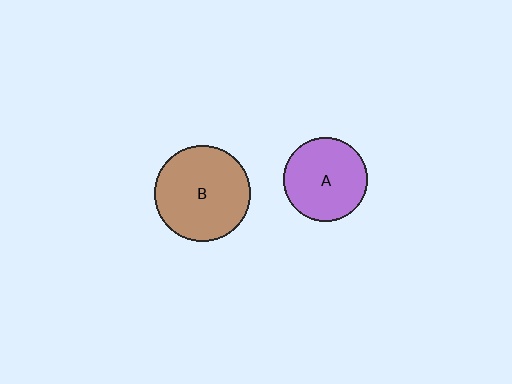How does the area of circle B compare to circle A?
Approximately 1.3 times.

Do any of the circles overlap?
No, none of the circles overlap.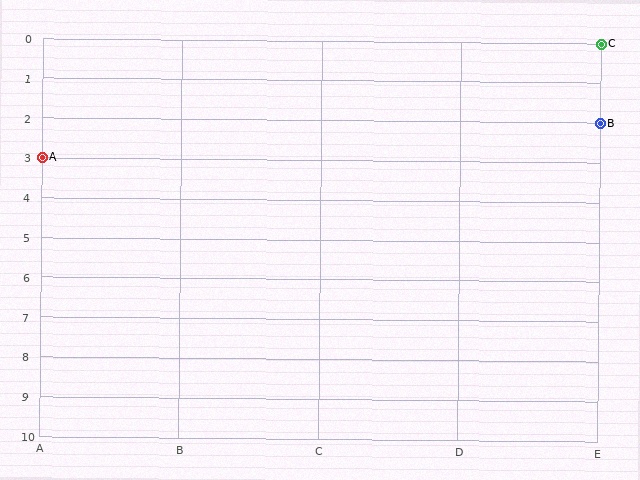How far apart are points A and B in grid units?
Points A and B are 4 columns and 1 row apart (about 4.1 grid units diagonally).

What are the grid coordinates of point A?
Point A is at grid coordinates (A, 3).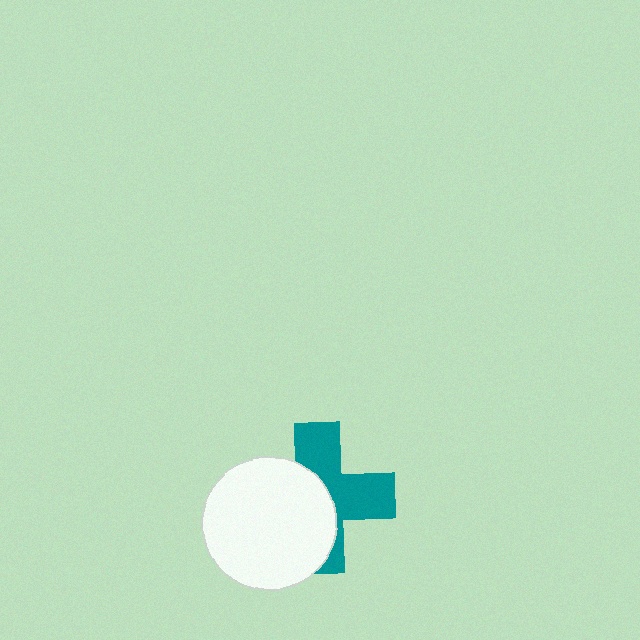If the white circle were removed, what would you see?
You would see the complete teal cross.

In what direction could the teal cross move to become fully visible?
The teal cross could move right. That would shift it out from behind the white circle entirely.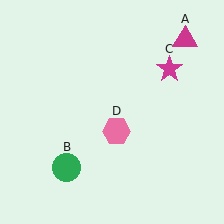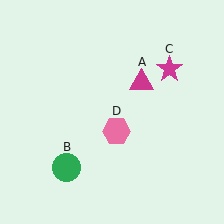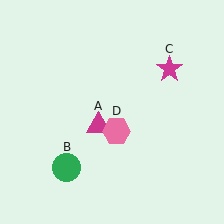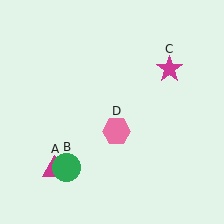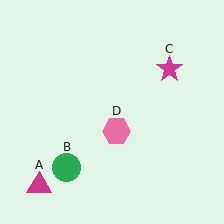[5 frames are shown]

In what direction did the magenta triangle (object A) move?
The magenta triangle (object A) moved down and to the left.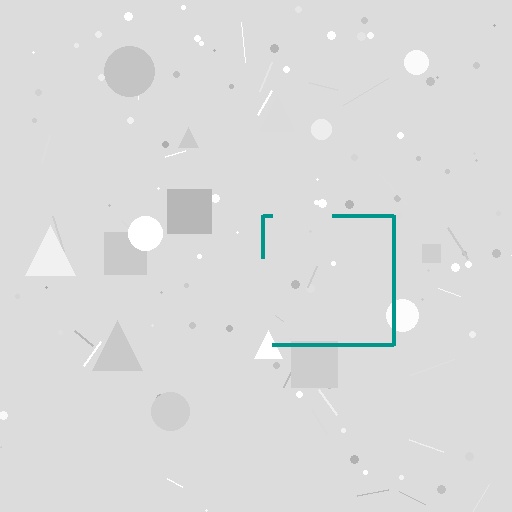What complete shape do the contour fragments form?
The contour fragments form a square.